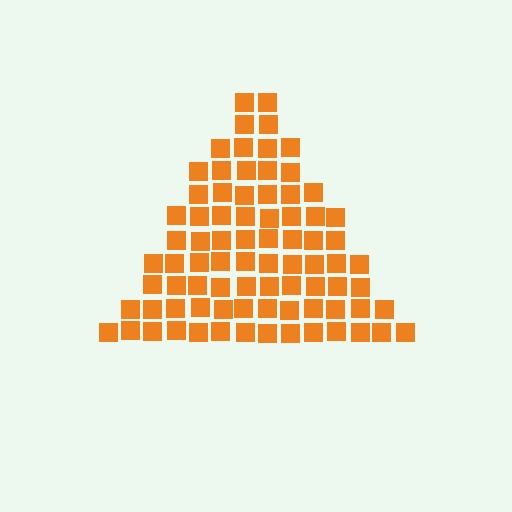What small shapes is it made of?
It is made of small squares.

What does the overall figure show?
The overall figure shows a triangle.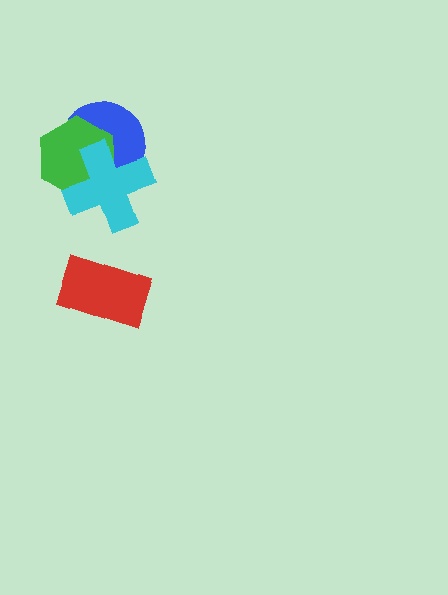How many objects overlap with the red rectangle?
0 objects overlap with the red rectangle.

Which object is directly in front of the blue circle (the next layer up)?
The green hexagon is directly in front of the blue circle.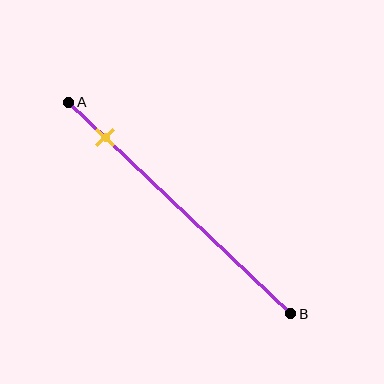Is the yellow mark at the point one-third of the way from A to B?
No, the mark is at about 15% from A, not at the 33% one-third point.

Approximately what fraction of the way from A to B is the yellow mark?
The yellow mark is approximately 15% of the way from A to B.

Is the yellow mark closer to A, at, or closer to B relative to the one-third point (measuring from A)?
The yellow mark is closer to point A than the one-third point of segment AB.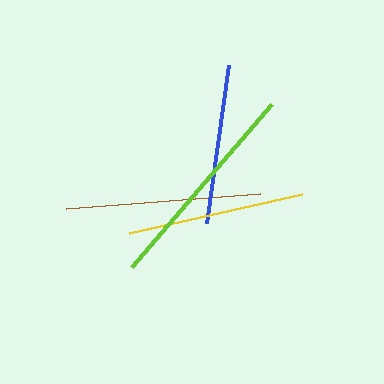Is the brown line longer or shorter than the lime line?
The lime line is longer than the brown line.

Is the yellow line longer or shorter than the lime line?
The lime line is longer than the yellow line.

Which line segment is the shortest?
The blue line is the shortest at approximately 160 pixels.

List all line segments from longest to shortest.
From longest to shortest: lime, brown, yellow, blue.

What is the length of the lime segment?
The lime segment is approximately 215 pixels long.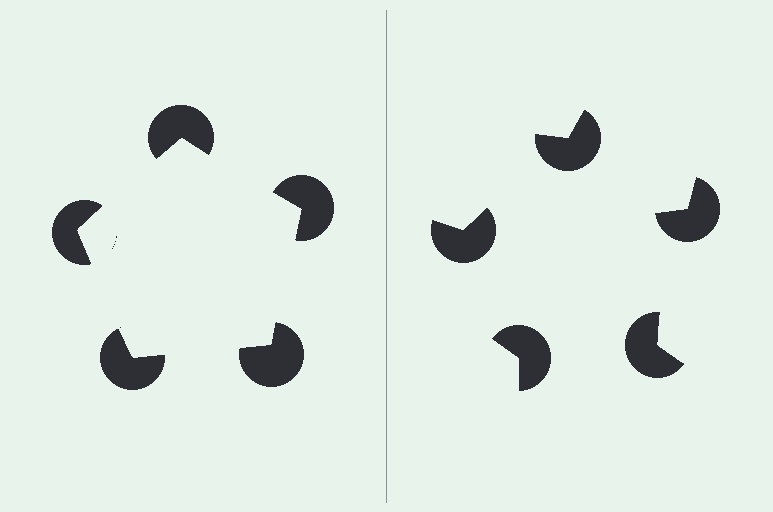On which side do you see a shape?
An illusory pentagon appears on the left side. On the right side the wedge cuts are rotated, so no coherent shape forms.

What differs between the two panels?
The pac-man discs are positioned identically on both sides; only the wedge orientations differ. On the left they align to a pentagon; on the right they are misaligned.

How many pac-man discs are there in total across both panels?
10 — 5 on each side.